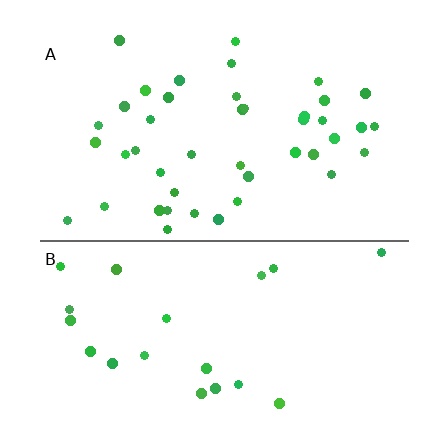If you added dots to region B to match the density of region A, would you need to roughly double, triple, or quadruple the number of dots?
Approximately double.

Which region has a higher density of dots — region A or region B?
A (the top).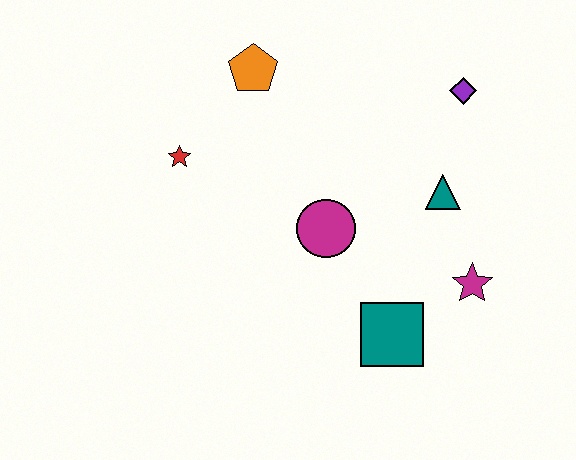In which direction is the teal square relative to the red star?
The teal square is to the right of the red star.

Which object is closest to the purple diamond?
The teal triangle is closest to the purple diamond.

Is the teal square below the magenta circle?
Yes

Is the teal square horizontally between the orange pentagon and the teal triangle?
Yes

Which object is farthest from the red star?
The magenta star is farthest from the red star.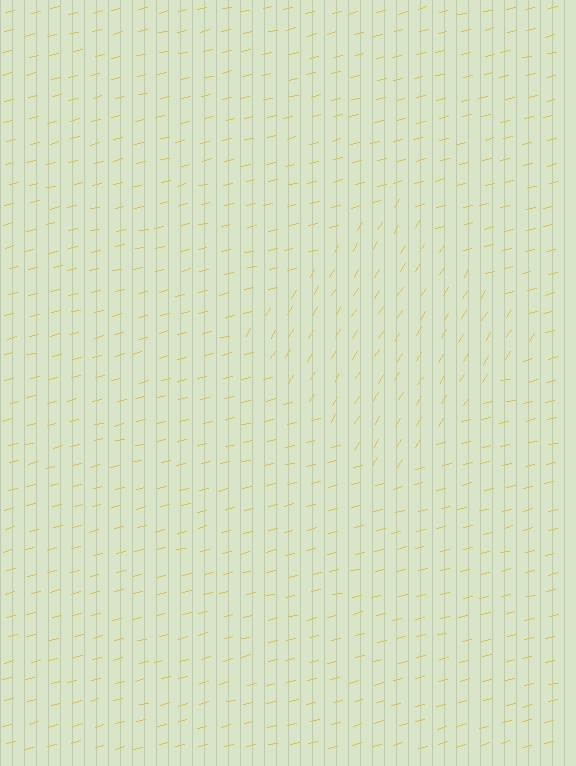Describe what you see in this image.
The image is filled with small yellow line segments. A diamond region in the image has lines oriented differently from the surrounding lines, creating a visible texture boundary.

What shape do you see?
I see a diamond.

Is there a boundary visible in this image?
Yes, there is a texture boundary formed by a change in line orientation.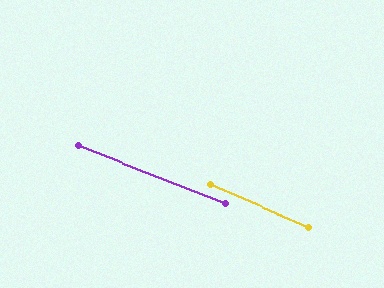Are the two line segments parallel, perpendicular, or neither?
Parallel — their directions differ by only 1.7°.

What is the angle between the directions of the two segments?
Approximately 2 degrees.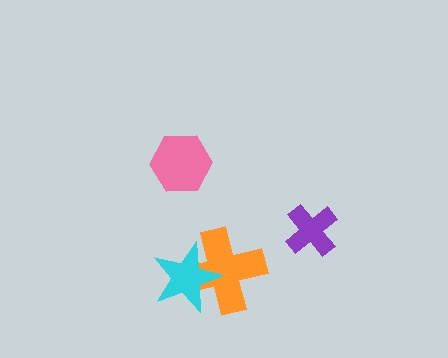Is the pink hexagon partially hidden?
No, no other shape covers it.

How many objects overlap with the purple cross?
0 objects overlap with the purple cross.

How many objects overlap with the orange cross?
1 object overlaps with the orange cross.